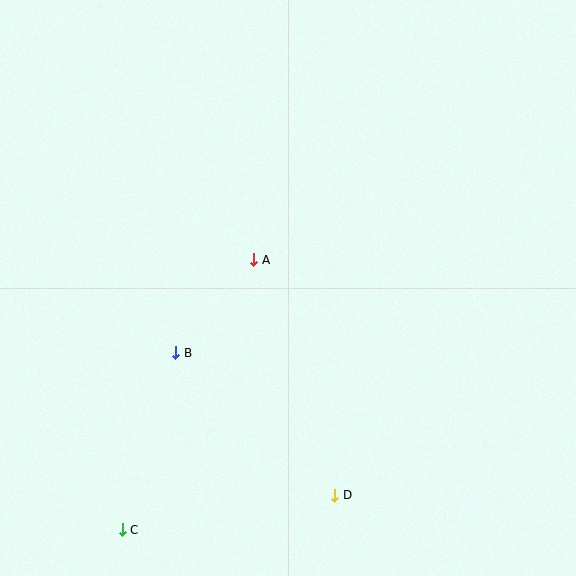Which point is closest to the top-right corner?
Point A is closest to the top-right corner.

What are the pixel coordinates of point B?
Point B is at (176, 353).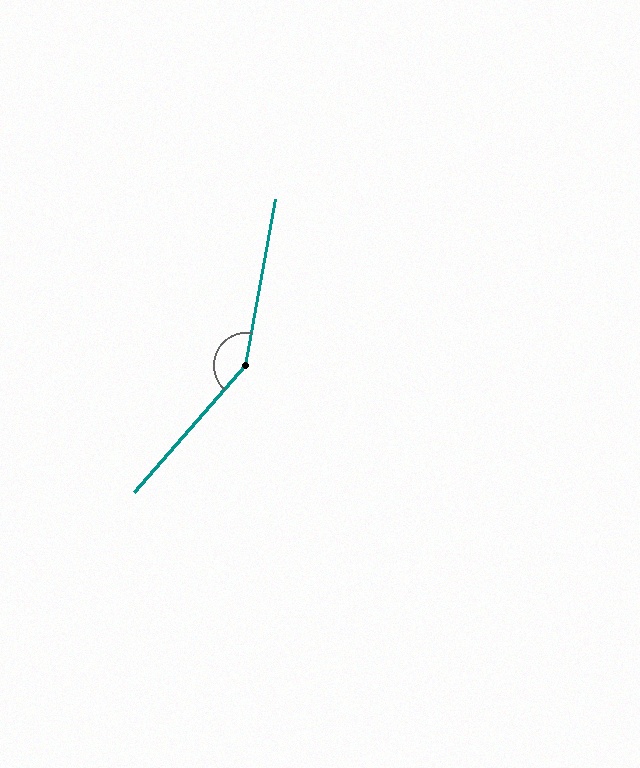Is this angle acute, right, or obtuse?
It is obtuse.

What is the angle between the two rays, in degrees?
Approximately 149 degrees.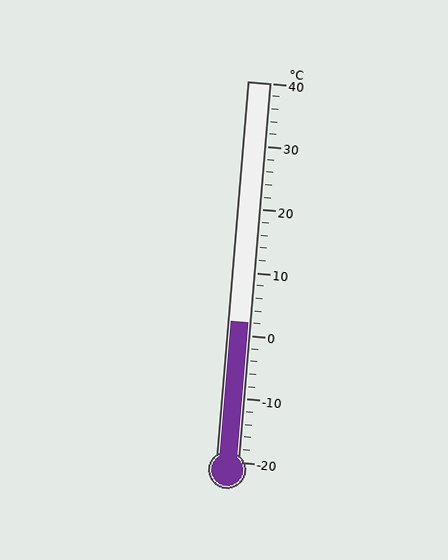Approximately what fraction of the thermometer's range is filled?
The thermometer is filled to approximately 35% of its range.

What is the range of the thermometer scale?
The thermometer scale ranges from -20°C to 40°C.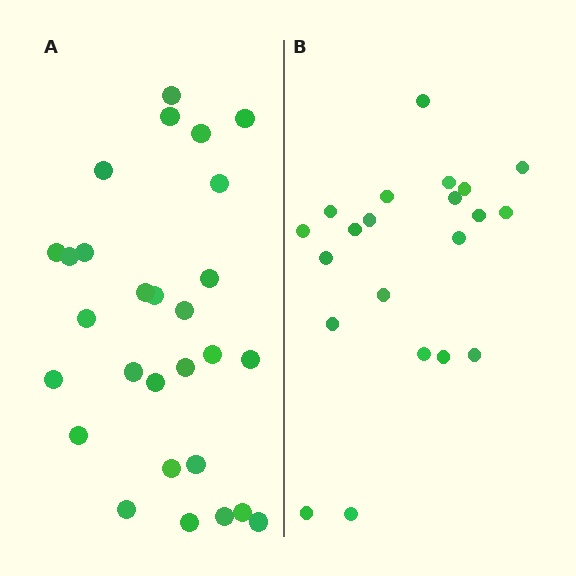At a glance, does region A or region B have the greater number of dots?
Region A (the left region) has more dots.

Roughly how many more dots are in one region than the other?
Region A has roughly 8 or so more dots than region B.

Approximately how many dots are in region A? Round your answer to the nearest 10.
About 30 dots. (The exact count is 28, which rounds to 30.)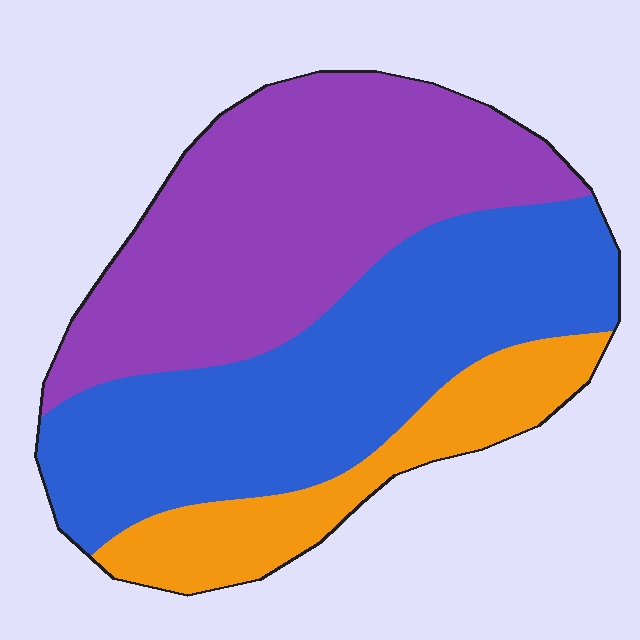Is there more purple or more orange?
Purple.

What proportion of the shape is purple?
Purple takes up about two fifths (2/5) of the shape.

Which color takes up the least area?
Orange, at roughly 15%.